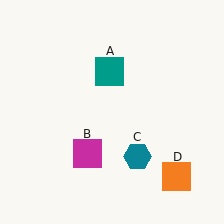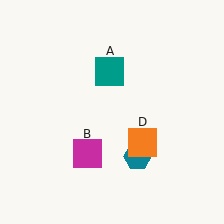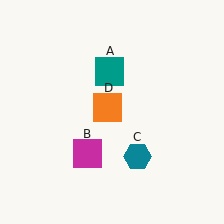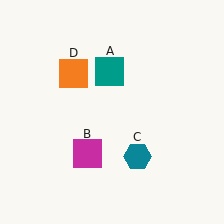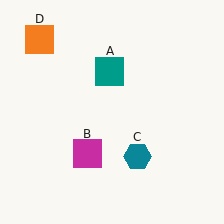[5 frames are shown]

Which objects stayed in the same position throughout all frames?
Teal square (object A) and magenta square (object B) and teal hexagon (object C) remained stationary.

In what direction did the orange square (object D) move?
The orange square (object D) moved up and to the left.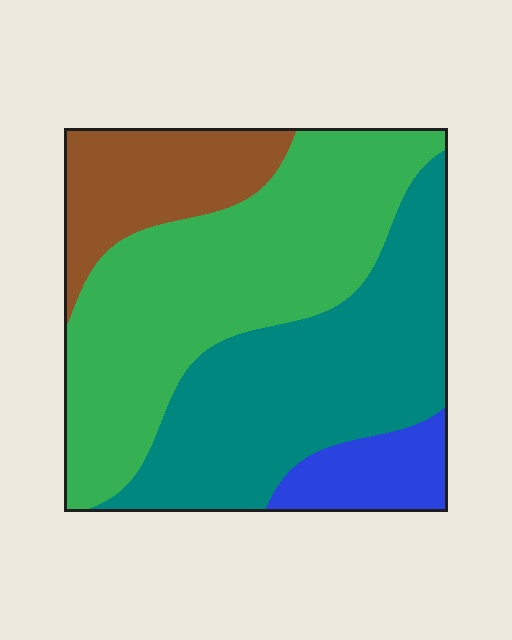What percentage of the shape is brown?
Brown covers 15% of the shape.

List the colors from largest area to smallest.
From largest to smallest: green, teal, brown, blue.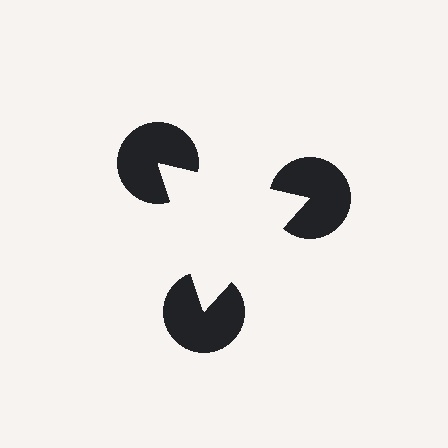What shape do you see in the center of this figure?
An illusory triangle — its edges are inferred from the aligned wedge cuts in the pac-man discs, not physically drawn.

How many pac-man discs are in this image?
There are 3 — one at each vertex of the illusory triangle.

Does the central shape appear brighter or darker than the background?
It typically appears slightly brighter than the background, even though no actual brightness change is drawn.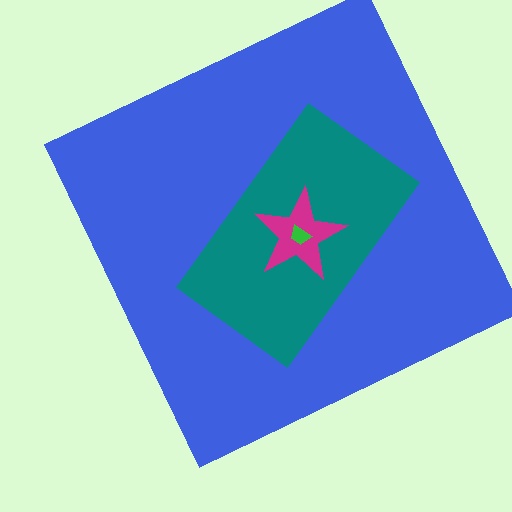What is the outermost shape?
The blue square.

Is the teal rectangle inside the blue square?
Yes.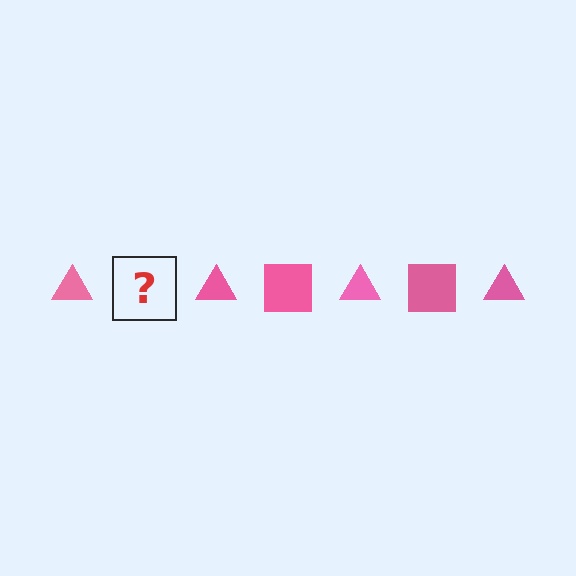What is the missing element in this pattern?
The missing element is a pink square.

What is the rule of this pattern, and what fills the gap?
The rule is that the pattern cycles through triangle, square shapes in pink. The gap should be filled with a pink square.